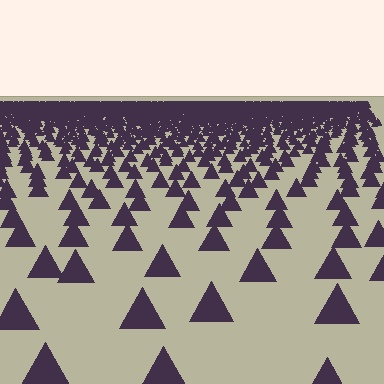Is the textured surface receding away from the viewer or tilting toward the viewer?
The surface is receding away from the viewer. Texture elements get smaller and denser toward the top.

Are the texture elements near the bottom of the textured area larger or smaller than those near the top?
Larger. Near the bottom, elements are closer to the viewer and appear at a bigger on-screen size.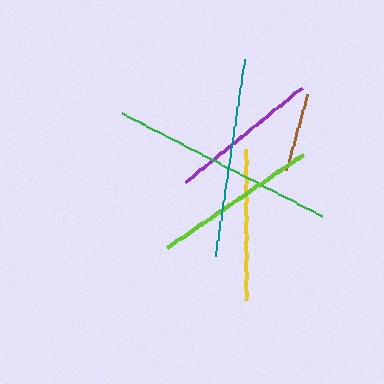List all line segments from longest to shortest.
From longest to shortest: green, teal, lime, yellow, purple, brown.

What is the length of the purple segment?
The purple segment is approximately 149 pixels long.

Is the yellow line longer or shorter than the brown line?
The yellow line is longer than the brown line.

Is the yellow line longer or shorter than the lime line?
The lime line is longer than the yellow line.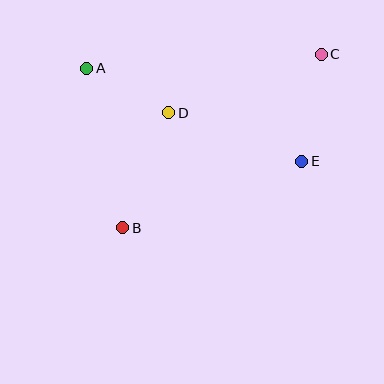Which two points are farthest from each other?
Points B and C are farthest from each other.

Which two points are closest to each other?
Points A and D are closest to each other.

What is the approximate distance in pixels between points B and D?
The distance between B and D is approximately 124 pixels.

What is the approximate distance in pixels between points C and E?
The distance between C and E is approximately 109 pixels.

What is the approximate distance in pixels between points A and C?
The distance between A and C is approximately 235 pixels.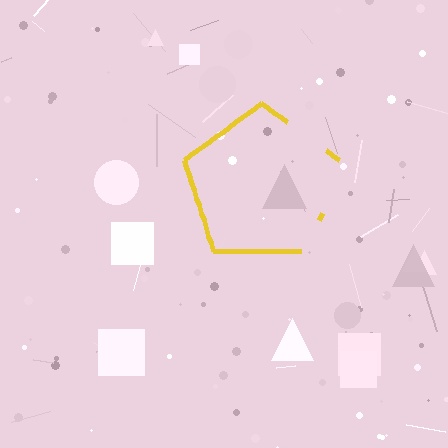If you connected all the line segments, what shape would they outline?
They would outline a pentagon.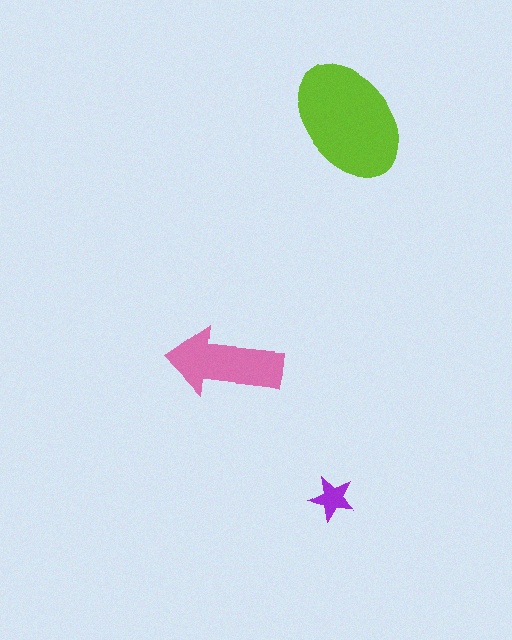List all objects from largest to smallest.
The lime ellipse, the pink arrow, the purple star.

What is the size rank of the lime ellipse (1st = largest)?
1st.